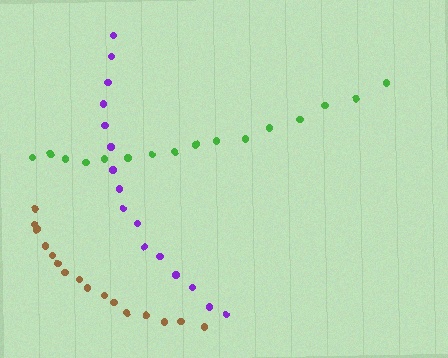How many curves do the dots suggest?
There are 3 distinct paths.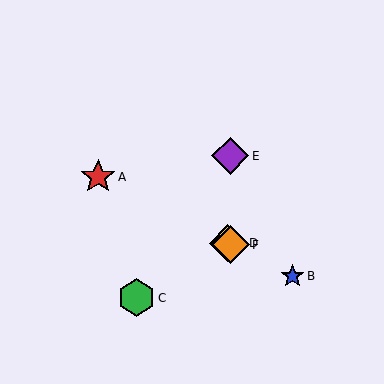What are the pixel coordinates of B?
Object B is at (292, 276).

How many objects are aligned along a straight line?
4 objects (A, B, D, F) are aligned along a straight line.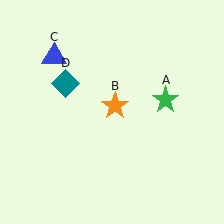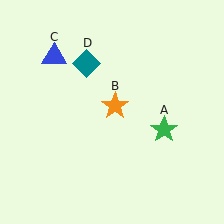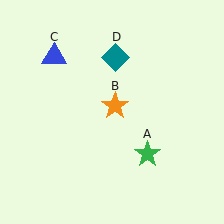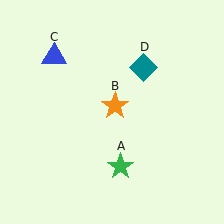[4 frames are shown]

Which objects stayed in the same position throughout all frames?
Orange star (object B) and blue triangle (object C) remained stationary.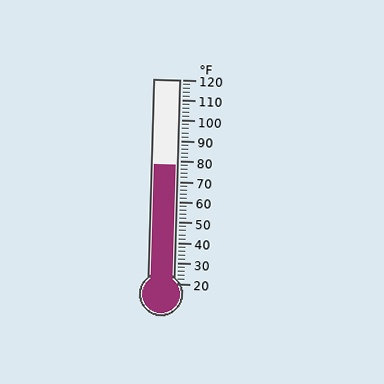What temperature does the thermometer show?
The thermometer shows approximately 78°F.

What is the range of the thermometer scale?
The thermometer scale ranges from 20°F to 120°F.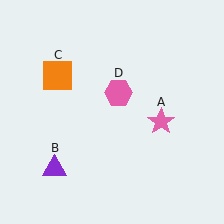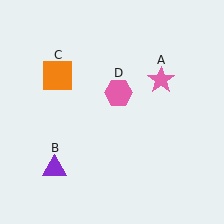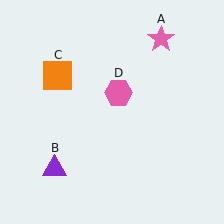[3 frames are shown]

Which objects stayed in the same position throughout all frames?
Purple triangle (object B) and orange square (object C) and pink hexagon (object D) remained stationary.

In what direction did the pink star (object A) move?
The pink star (object A) moved up.